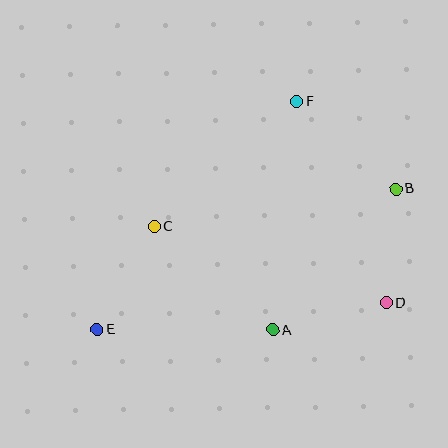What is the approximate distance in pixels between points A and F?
The distance between A and F is approximately 230 pixels.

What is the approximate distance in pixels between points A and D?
The distance between A and D is approximately 117 pixels.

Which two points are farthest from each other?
Points B and E are farthest from each other.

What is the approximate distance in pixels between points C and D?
The distance between C and D is approximately 244 pixels.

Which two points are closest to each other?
Points B and D are closest to each other.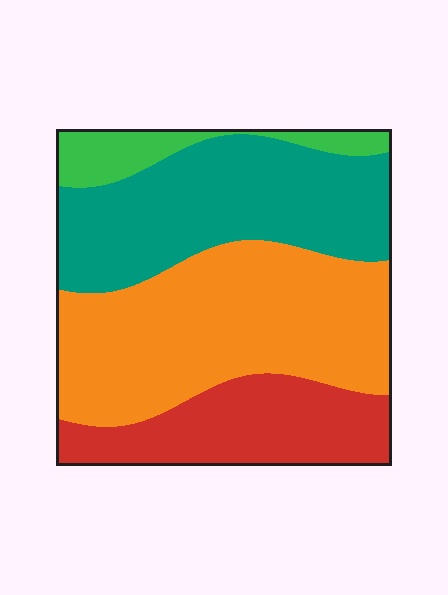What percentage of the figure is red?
Red covers 20% of the figure.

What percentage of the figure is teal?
Teal takes up about one third (1/3) of the figure.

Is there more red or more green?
Red.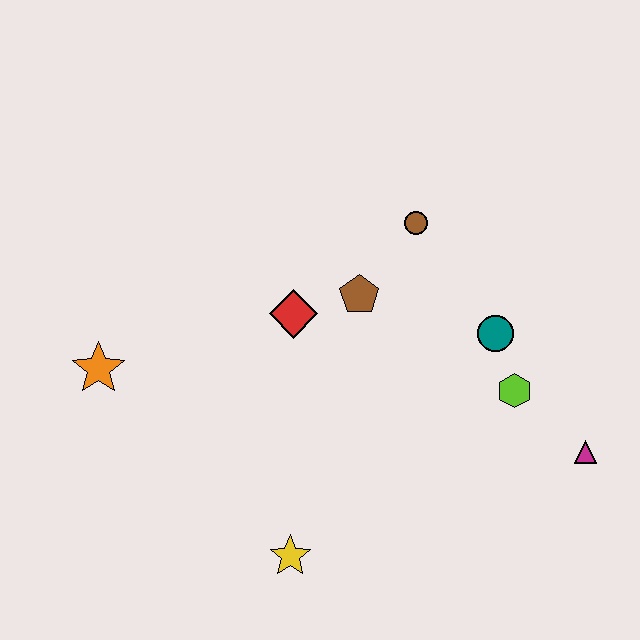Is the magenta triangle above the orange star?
No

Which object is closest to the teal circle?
The lime hexagon is closest to the teal circle.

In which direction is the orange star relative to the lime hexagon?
The orange star is to the left of the lime hexagon.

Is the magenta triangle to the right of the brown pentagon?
Yes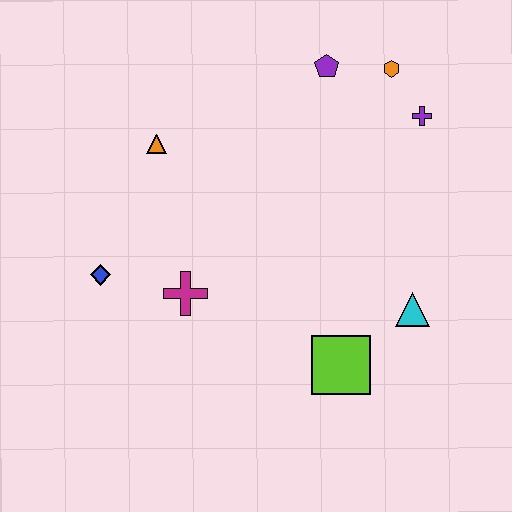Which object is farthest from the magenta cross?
The orange hexagon is farthest from the magenta cross.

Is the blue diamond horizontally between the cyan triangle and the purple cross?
No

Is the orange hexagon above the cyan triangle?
Yes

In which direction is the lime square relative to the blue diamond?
The lime square is to the right of the blue diamond.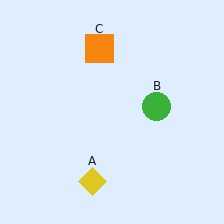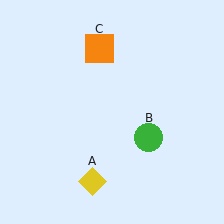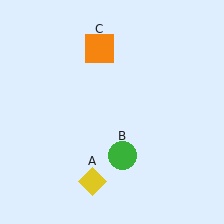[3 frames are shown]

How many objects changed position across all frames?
1 object changed position: green circle (object B).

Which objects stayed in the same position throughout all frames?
Yellow diamond (object A) and orange square (object C) remained stationary.